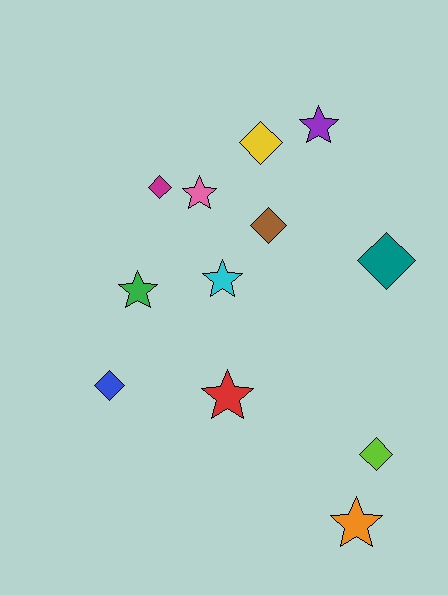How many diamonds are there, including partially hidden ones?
There are 6 diamonds.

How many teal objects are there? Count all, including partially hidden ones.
There is 1 teal object.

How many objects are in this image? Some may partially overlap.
There are 12 objects.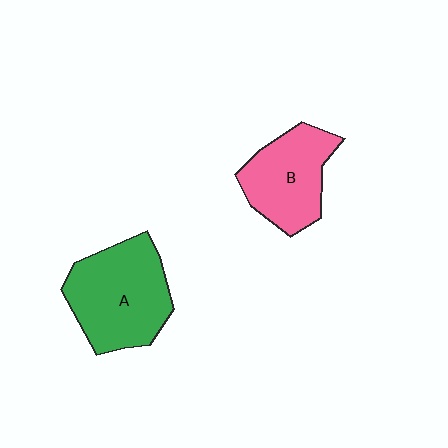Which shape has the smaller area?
Shape B (pink).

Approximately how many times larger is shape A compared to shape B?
Approximately 1.3 times.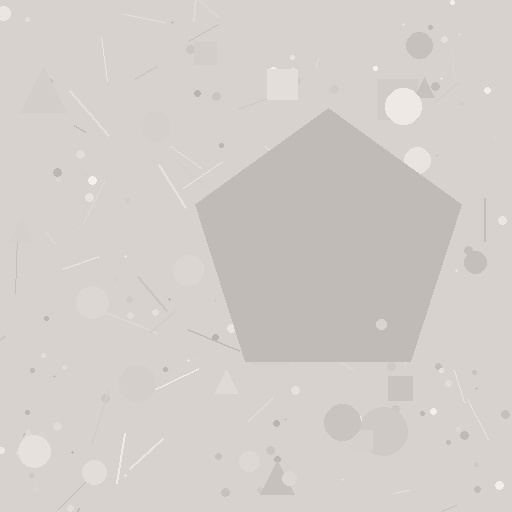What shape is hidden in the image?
A pentagon is hidden in the image.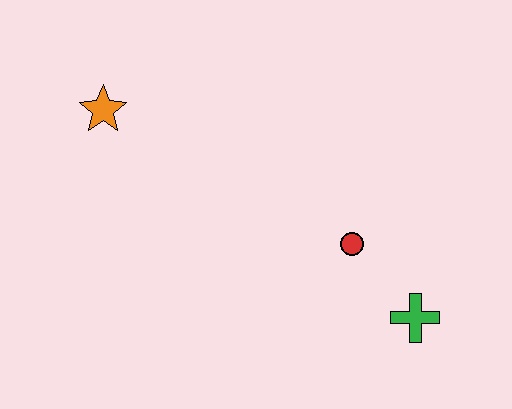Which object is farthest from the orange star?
The green cross is farthest from the orange star.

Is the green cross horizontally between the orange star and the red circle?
No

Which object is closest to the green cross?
The red circle is closest to the green cross.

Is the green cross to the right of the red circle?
Yes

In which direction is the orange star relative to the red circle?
The orange star is to the left of the red circle.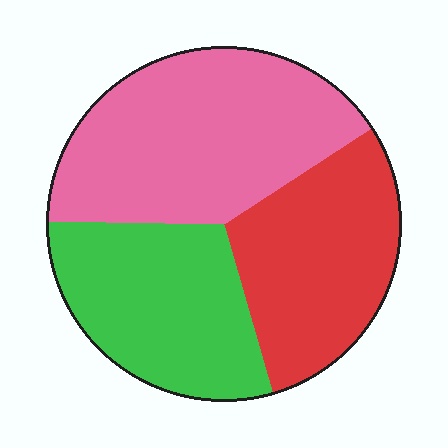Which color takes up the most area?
Pink, at roughly 40%.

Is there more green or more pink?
Pink.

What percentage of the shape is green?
Green covers 30% of the shape.